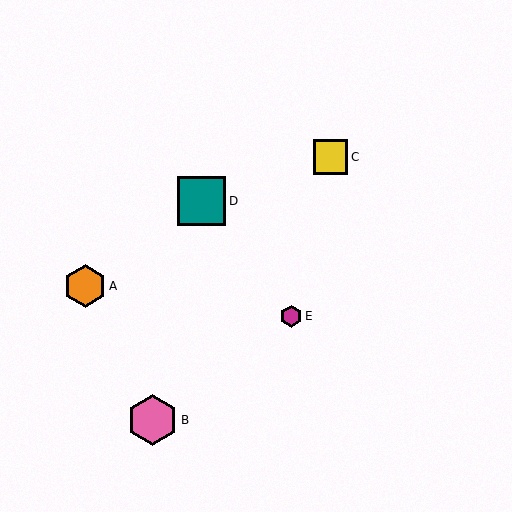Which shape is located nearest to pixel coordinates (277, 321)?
The magenta hexagon (labeled E) at (291, 316) is nearest to that location.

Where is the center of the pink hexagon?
The center of the pink hexagon is at (152, 420).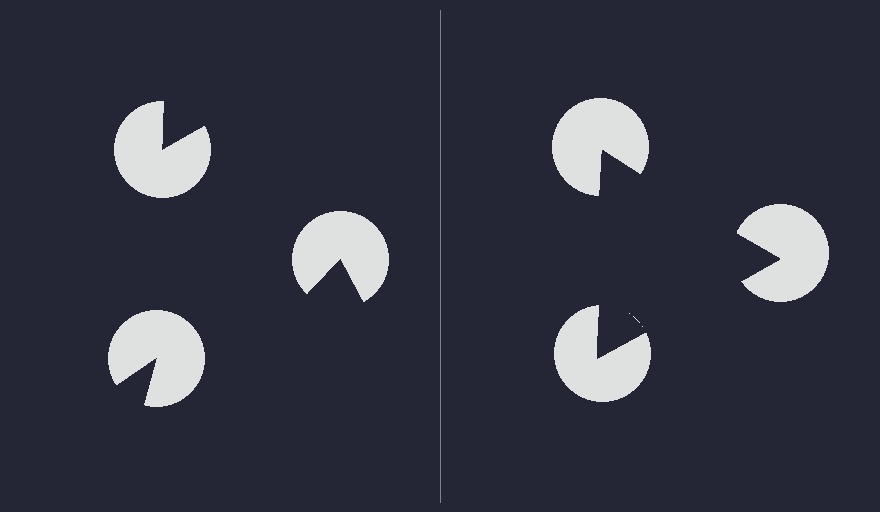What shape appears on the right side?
An illusory triangle.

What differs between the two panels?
The pac-man discs are positioned identically on both sides; only the wedge orientations differ. On the right they align to a triangle; on the left they are misaligned.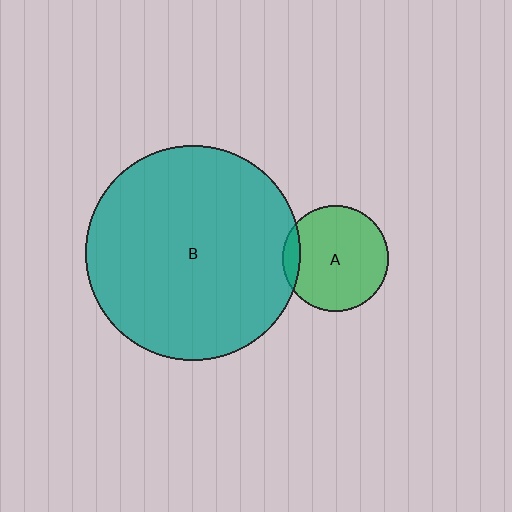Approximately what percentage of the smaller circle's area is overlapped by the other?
Approximately 10%.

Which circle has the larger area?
Circle B (teal).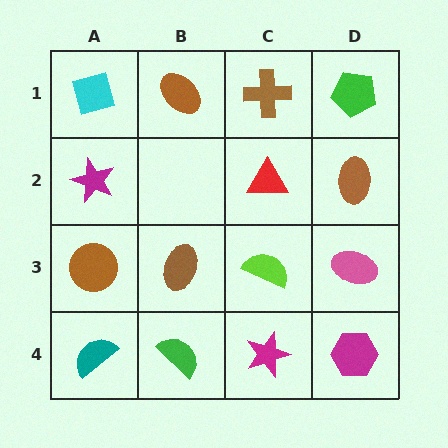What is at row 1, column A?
A cyan diamond.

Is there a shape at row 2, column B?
No, that cell is empty.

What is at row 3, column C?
A lime semicircle.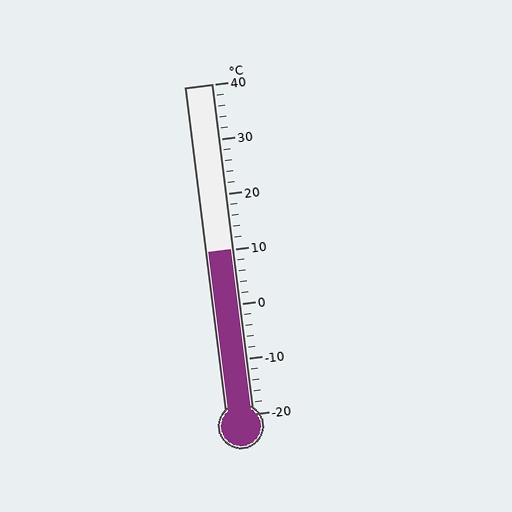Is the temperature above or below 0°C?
The temperature is above 0°C.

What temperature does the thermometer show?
The thermometer shows approximately 10°C.